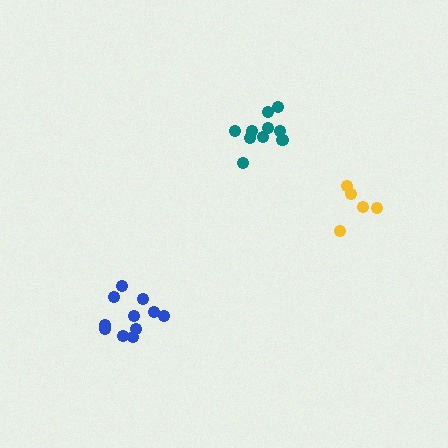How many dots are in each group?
Group 1: 10 dots, Group 2: 11 dots, Group 3: 5 dots (26 total).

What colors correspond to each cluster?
The clusters are colored: teal, blue, yellow.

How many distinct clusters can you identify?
There are 3 distinct clusters.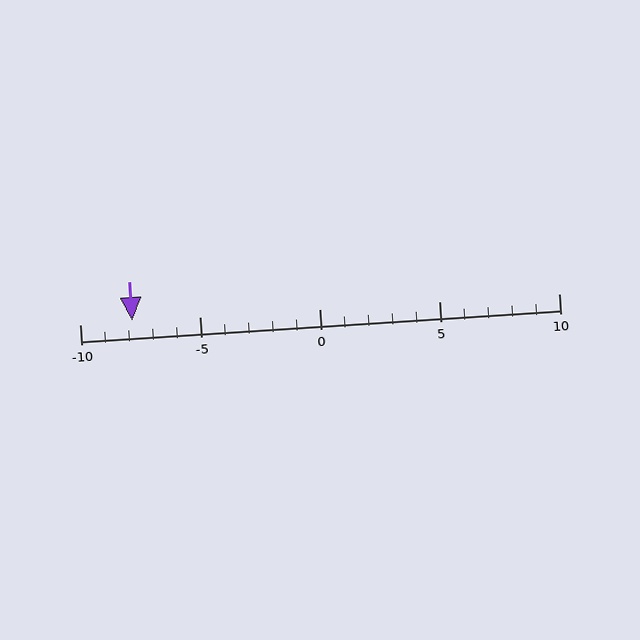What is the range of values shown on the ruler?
The ruler shows values from -10 to 10.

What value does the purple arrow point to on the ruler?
The purple arrow points to approximately -8.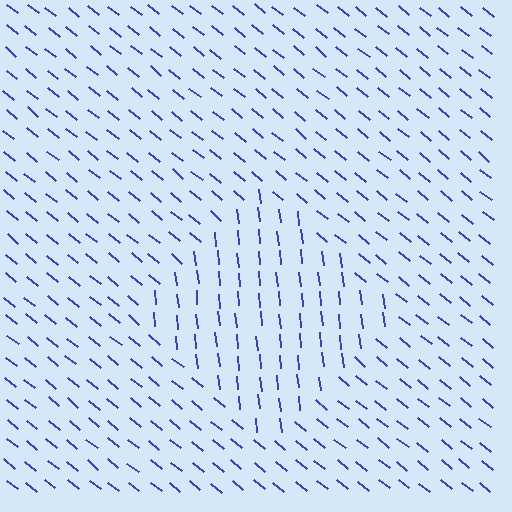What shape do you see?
I see a diamond.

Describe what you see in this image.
The image is filled with small blue line segments. A diamond region in the image has lines oriented differently from the surrounding lines, creating a visible texture boundary.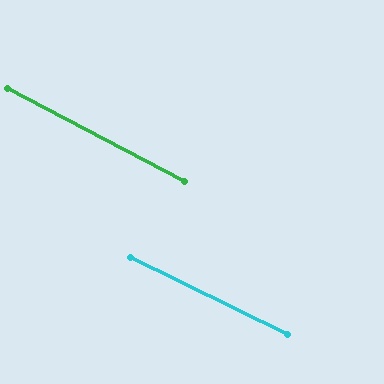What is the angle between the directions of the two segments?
Approximately 2 degrees.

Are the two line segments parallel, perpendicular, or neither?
Parallel — their directions differ by only 1.7°.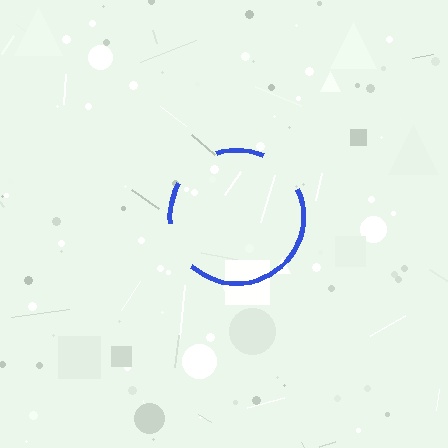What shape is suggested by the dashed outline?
The dashed outline suggests a circle.